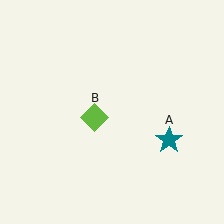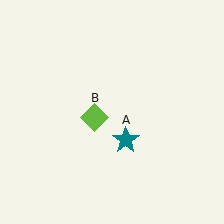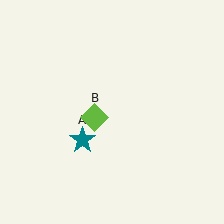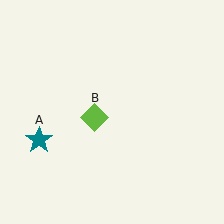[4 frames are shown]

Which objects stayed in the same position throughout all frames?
Lime diamond (object B) remained stationary.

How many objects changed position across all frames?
1 object changed position: teal star (object A).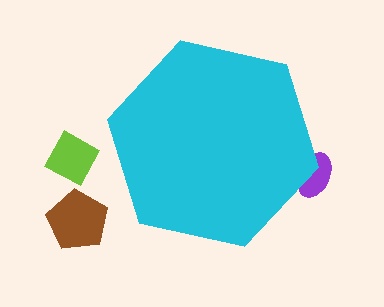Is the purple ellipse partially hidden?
Yes, the purple ellipse is partially hidden behind the cyan hexagon.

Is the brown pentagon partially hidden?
No, the brown pentagon is fully visible.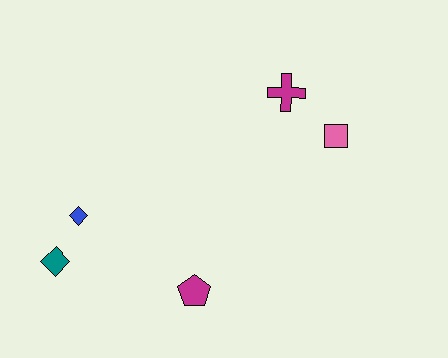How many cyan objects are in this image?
There are no cyan objects.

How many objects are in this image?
There are 5 objects.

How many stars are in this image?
There are no stars.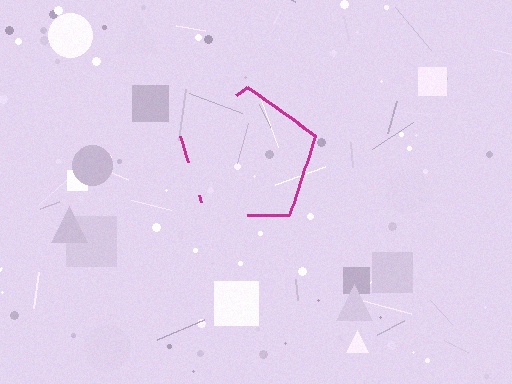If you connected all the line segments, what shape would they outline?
They would outline a pentagon.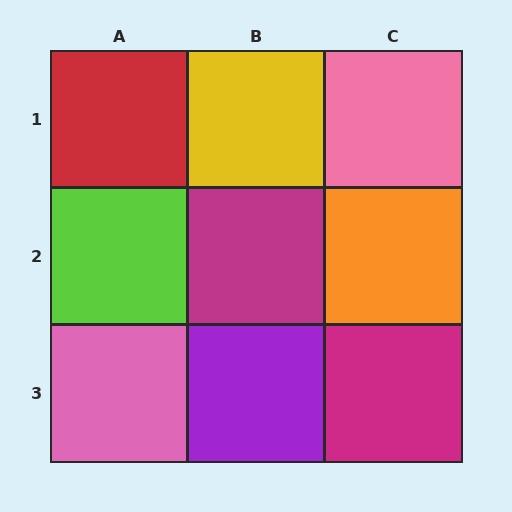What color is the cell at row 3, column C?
Magenta.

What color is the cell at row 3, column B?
Purple.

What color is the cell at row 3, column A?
Pink.